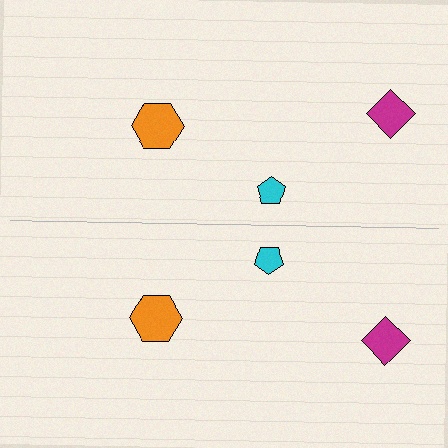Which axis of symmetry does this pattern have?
The pattern has a horizontal axis of symmetry running through the center of the image.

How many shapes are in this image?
There are 6 shapes in this image.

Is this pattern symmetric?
Yes, this pattern has bilateral (reflection) symmetry.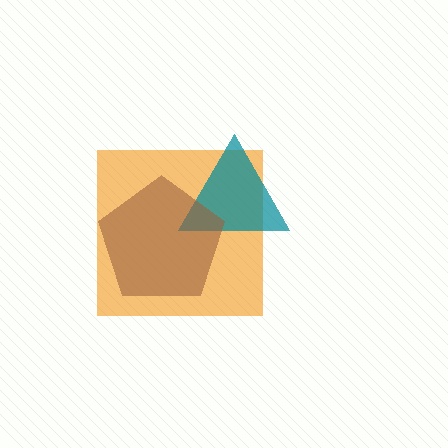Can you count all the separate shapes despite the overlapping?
Yes, there are 3 separate shapes.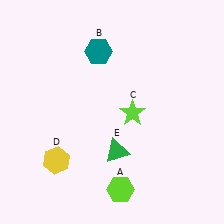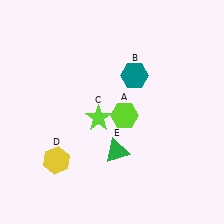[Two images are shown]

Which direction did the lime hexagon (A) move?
The lime hexagon (A) moved up.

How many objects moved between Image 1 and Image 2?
3 objects moved between the two images.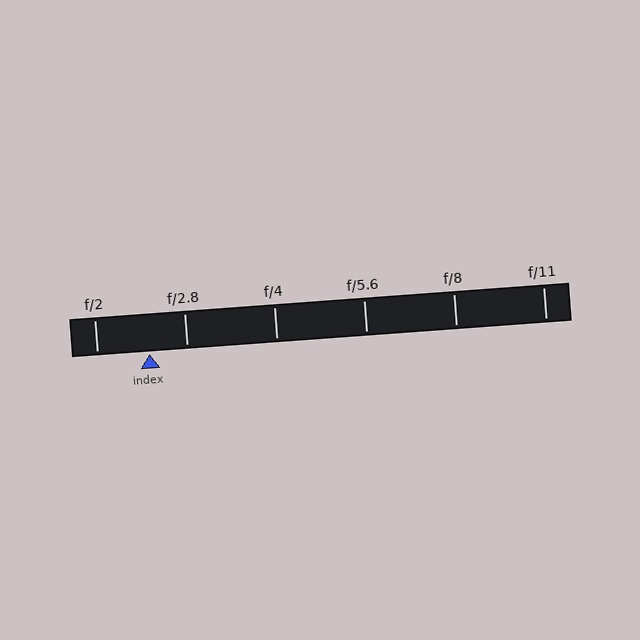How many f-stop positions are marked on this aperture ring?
There are 6 f-stop positions marked.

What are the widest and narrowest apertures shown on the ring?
The widest aperture shown is f/2 and the narrowest is f/11.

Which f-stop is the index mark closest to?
The index mark is closest to f/2.8.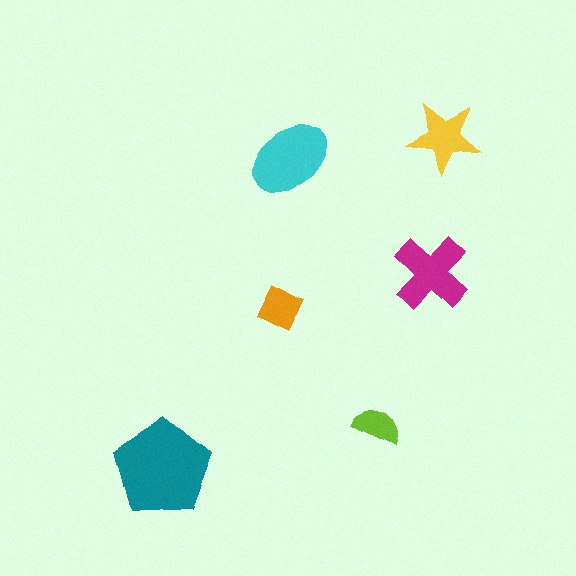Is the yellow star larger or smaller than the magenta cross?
Smaller.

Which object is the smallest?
The lime semicircle.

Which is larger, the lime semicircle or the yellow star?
The yellow star.